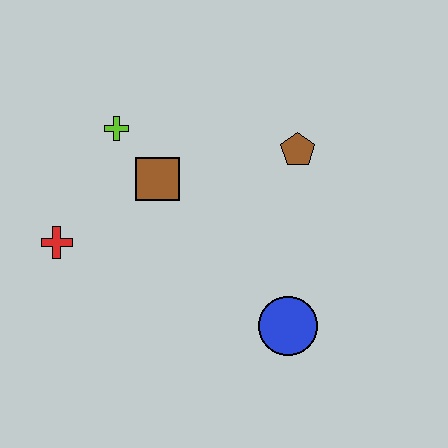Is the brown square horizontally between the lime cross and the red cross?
No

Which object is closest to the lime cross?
The brown square is closest to the lime cross.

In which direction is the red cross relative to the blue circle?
The red cross is to the left of the blue circle.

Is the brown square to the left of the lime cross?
No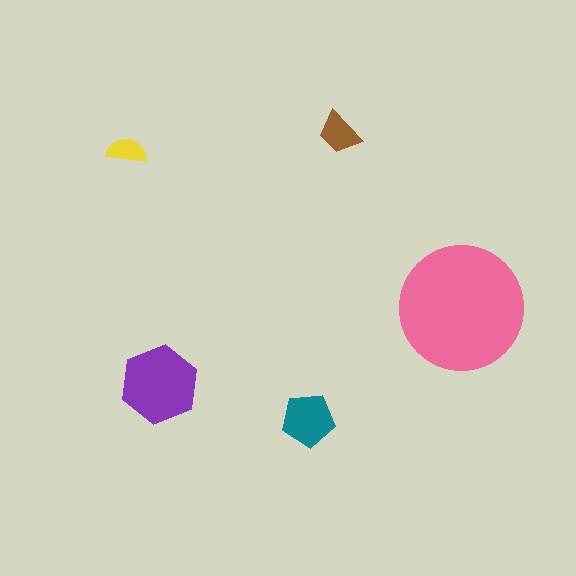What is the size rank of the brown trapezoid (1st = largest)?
4th.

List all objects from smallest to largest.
The yellow semicircle, the brown trapezoid, the teal pentagon, the purple hexagon, the pink circle.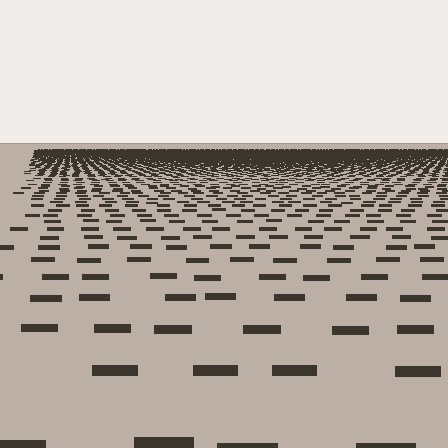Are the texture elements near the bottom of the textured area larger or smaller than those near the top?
Larger. Near the bottom, elements are closer to the viewer and appear at a bigger on-screen size.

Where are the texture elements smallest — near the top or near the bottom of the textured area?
Near the top.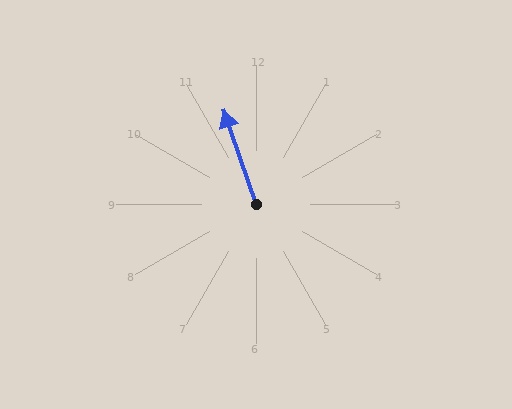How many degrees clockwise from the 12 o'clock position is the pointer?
Approximately 341 degrees.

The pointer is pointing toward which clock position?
Roughly 11 o'clock.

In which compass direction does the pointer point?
North.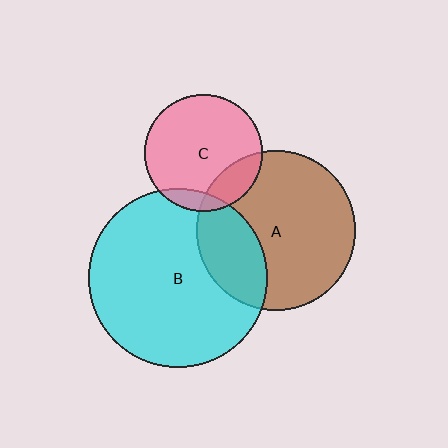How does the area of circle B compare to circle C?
Approximately 2.3 times.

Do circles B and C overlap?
Yes.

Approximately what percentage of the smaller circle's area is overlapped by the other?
Approximately 10%.